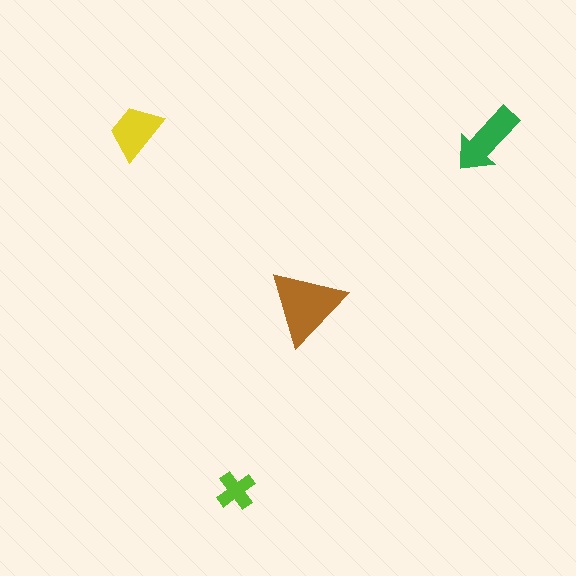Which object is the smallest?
The lime cross.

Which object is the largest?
The brown triangle.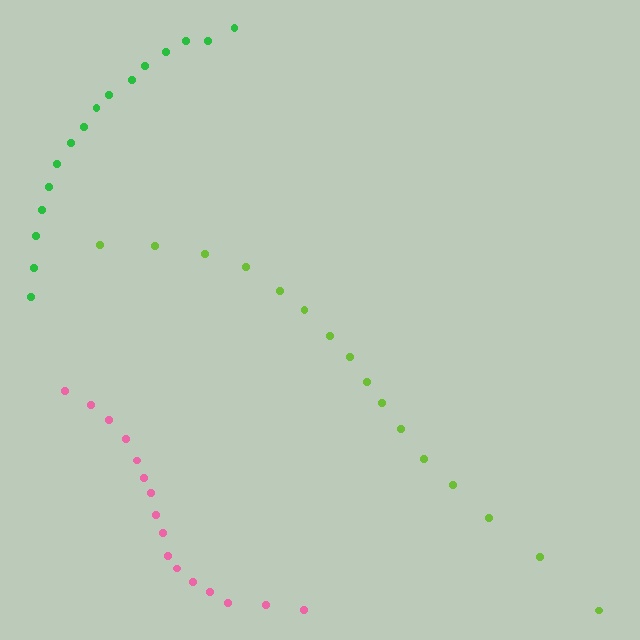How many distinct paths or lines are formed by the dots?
There are 3 distinct paths.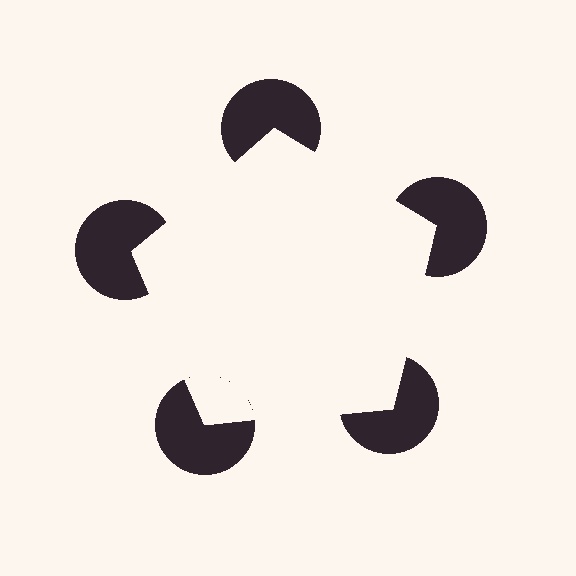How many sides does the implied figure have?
5 sides.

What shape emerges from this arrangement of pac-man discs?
An illusory pentagon — its edges are inferred from the aligned wedge cuts in the pac-man discs, not physically drawn.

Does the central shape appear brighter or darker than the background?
It typically appears slightly brighter than the background, even though no actual brightness change is drawn.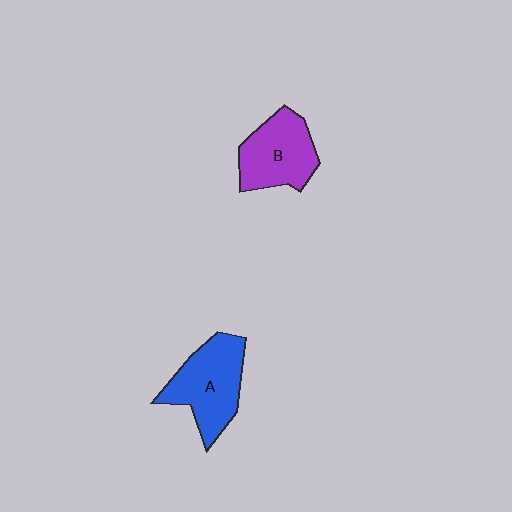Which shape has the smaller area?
Shape B (purple).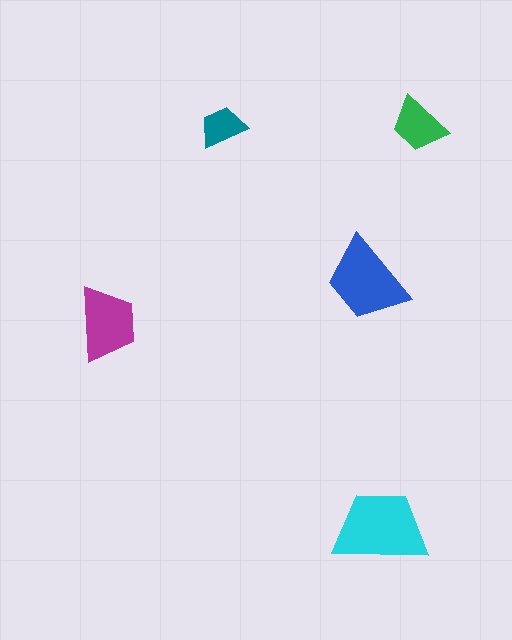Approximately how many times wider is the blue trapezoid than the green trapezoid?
About 1.5 times wider.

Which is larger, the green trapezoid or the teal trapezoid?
The green one.